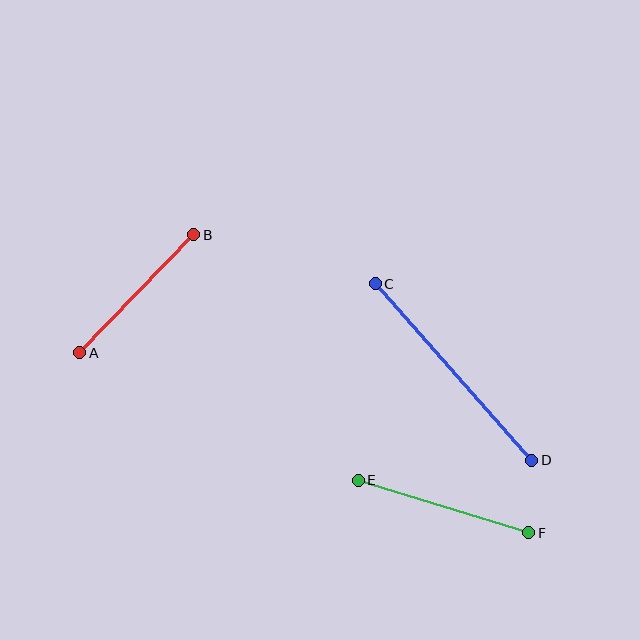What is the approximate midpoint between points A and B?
The midpoint is at approximately (137, 294) pixels.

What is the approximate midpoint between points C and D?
The midpoint is at approximately (454, 372) pixels.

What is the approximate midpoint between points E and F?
The midpoint is at approximately (443, 507) pixels.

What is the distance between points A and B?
The distance is approximately 164 pixels.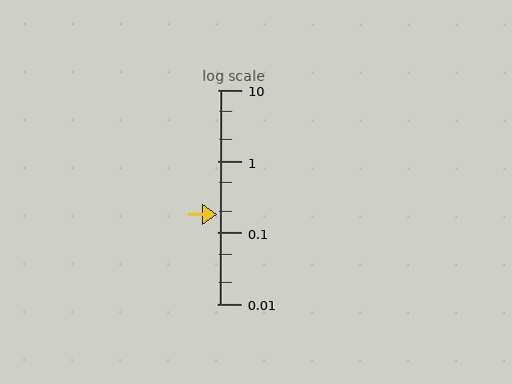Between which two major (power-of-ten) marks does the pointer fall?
The pointer is between 0.1 and 1.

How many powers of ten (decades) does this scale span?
The scale spans 3 decades, from 0.01 to 10.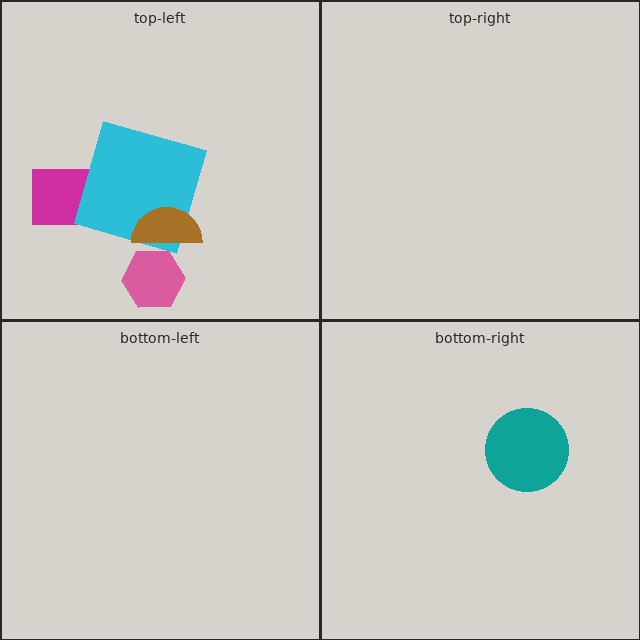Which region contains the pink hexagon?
The top-left region.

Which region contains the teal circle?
The bottom-right region.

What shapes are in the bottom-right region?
The teal circle.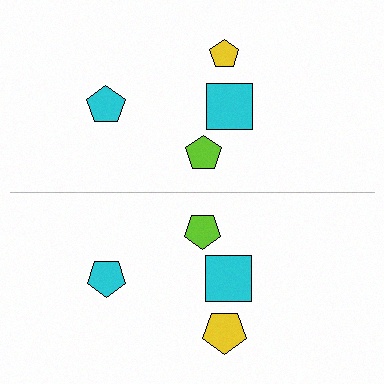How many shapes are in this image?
There are 8 shapes in this image.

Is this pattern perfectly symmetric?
No, the pattern is not perfectly symmetric. The yellow pentagon on the bottom side has a different size than its mirror counterpart.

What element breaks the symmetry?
The yellow pentagon on the bottom side has a different size than its mirror counterpart.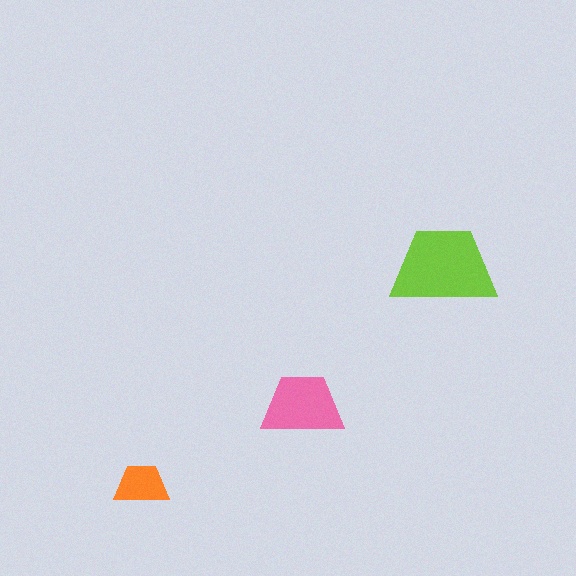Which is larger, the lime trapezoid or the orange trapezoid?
The lime one.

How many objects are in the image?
There are 3 objects in the image.